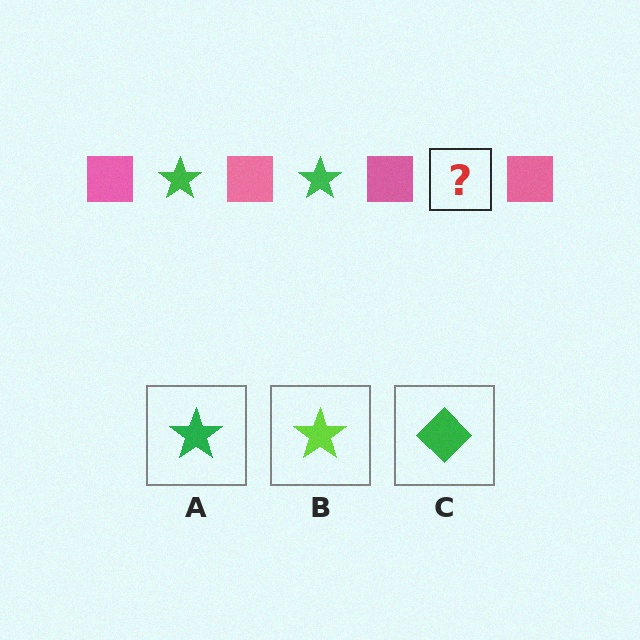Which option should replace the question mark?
Option A.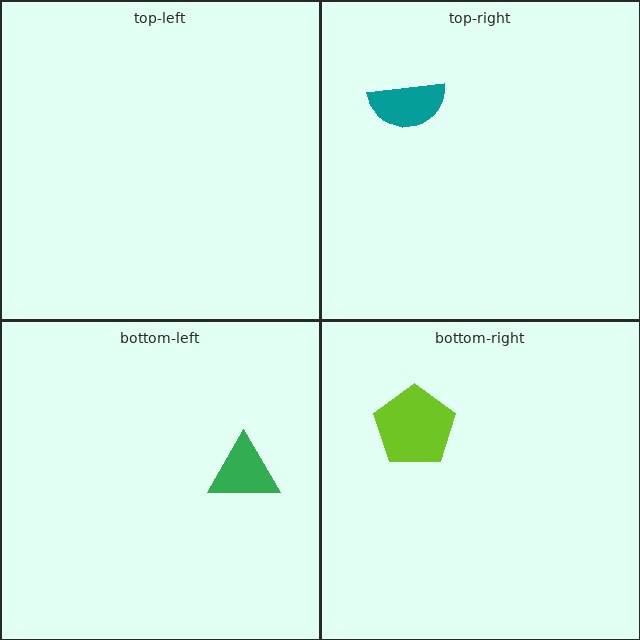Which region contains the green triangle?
The bottom-left region.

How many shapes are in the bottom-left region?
1.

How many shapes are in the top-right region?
1.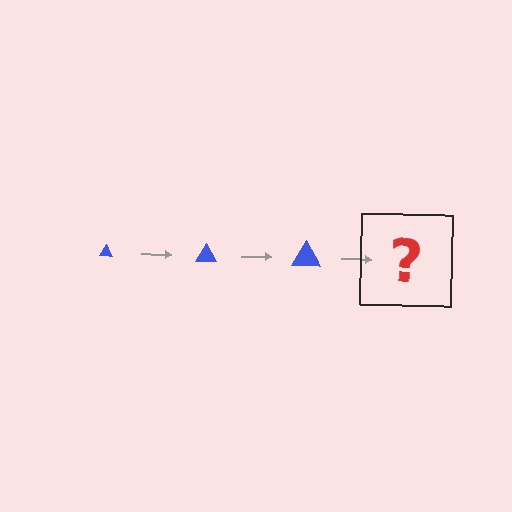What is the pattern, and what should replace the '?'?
The pattern is that the triangle gets progressively larger each step. The '?' should be a blue triangle, larger than the previous one.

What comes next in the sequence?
The next element should be a blue triangle, larger than the previous one.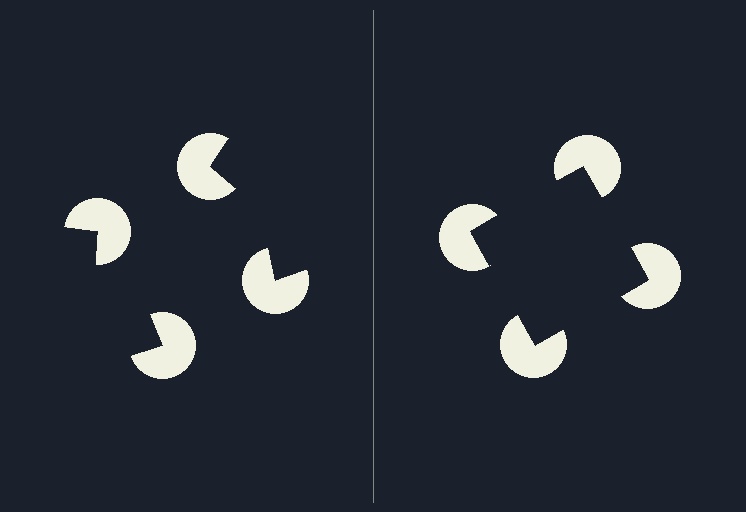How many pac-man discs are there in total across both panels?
8 — 4 on each side.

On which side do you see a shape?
An illusory square appears on the right side. On the left side the wedge cuts are rotated, so no coherent shape forms.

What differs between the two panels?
The pac-man discs are positioned identically on both sides; only the wedge orientations differ. On the right they align to a square; on the left they are misaligned.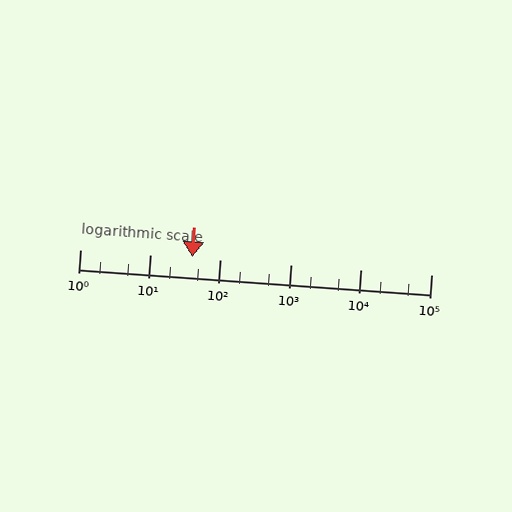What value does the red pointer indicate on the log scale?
The pointer indicates approximately 40.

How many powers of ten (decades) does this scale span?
The scale spans 5 decades, from 1 to 100000.